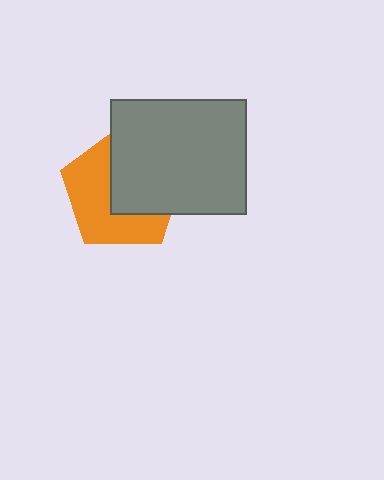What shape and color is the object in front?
The object in front is a gray rectangle.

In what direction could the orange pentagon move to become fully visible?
The orange pentagon could move left. That would shift it out from behind the gray rectangle entirely.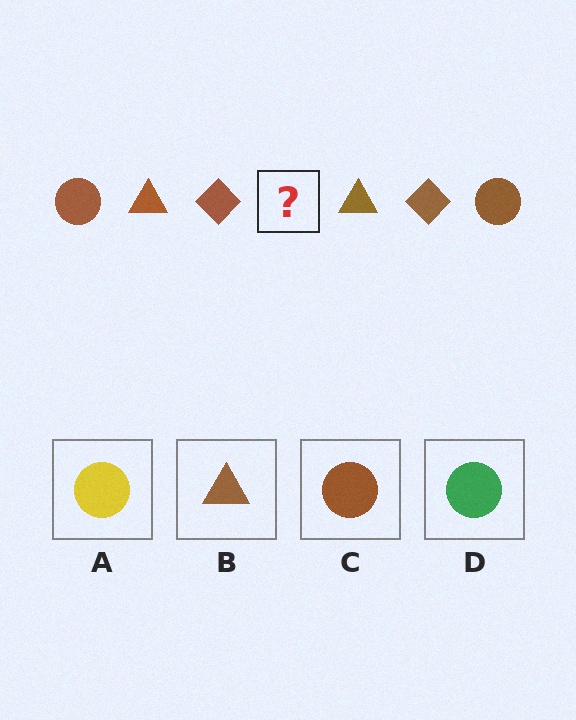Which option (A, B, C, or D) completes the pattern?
C.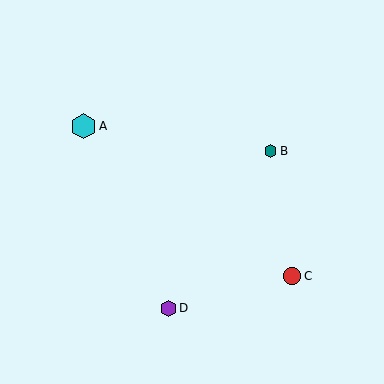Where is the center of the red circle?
The center of the red circle is at (292, 276).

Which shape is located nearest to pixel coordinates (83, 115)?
The cyan hexagon (labeled A) at (83, 126) is nearest to that location.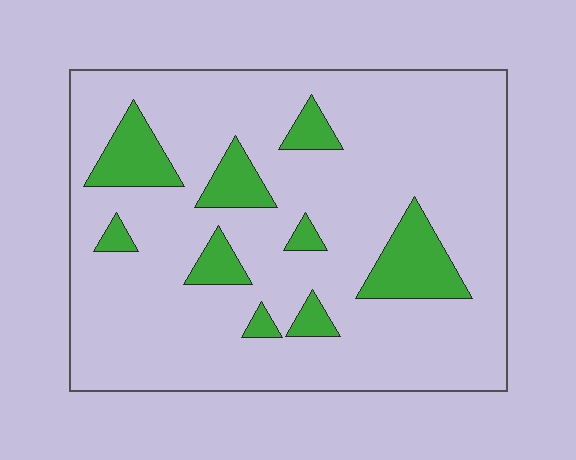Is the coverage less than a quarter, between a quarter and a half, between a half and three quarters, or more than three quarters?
Less than a quarter.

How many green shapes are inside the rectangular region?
9.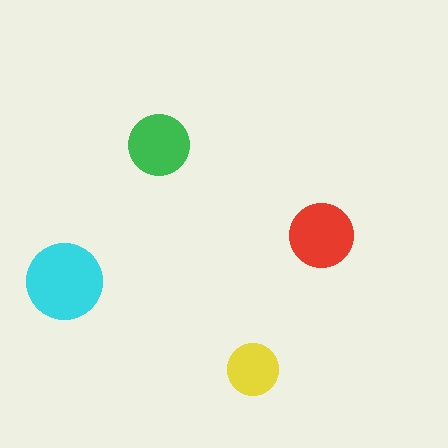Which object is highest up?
The green circle is topmost.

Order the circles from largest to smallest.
the cyan one, the red one, the green one, the yellow one.